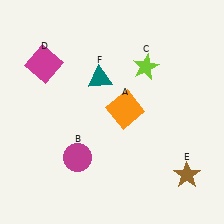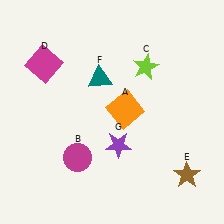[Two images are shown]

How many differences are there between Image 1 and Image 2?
There is 1 difference between the two images.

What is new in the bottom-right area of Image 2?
A purple star (G) was added in the bottom-right area of Image 2.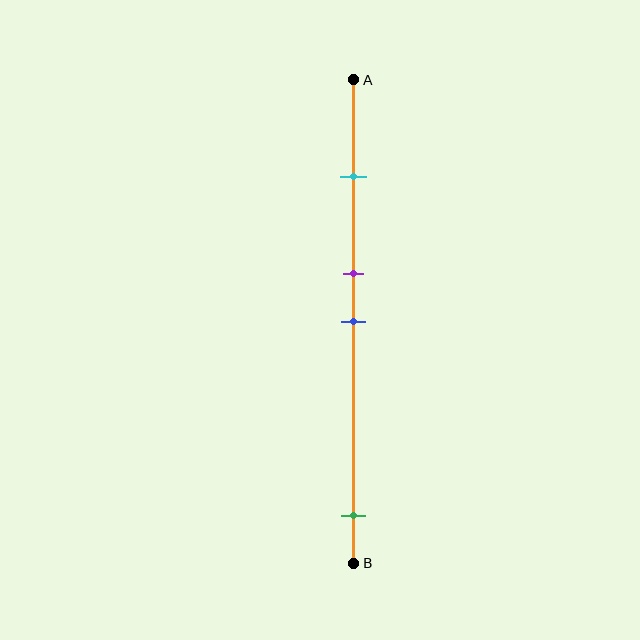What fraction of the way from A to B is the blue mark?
The blue mark is approximately 50% (0.5) of the way from A to B.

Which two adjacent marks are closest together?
The purple and blue marks are the closest adjacent pair.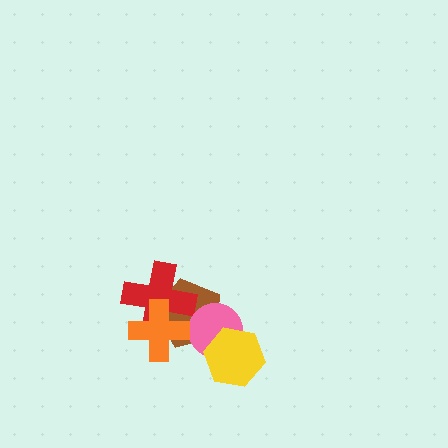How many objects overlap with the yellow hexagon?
1 object overlaps with the yellow hexagon.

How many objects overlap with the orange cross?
2 objects overlap with the orange cross.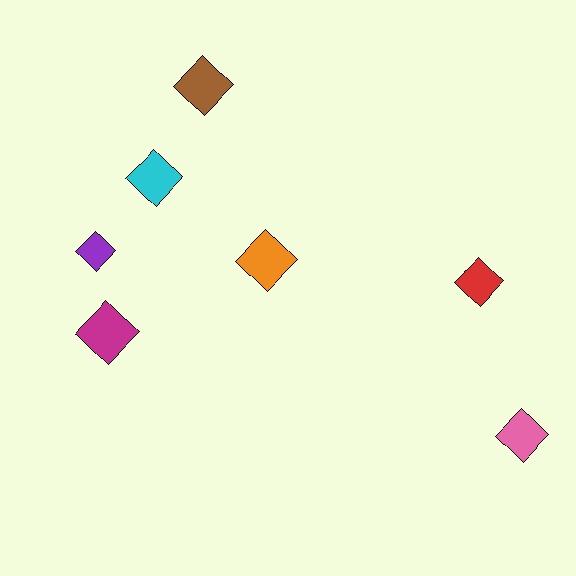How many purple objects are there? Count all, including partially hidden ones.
There is 1 purple object.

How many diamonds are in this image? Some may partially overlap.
There are 7 diamonds.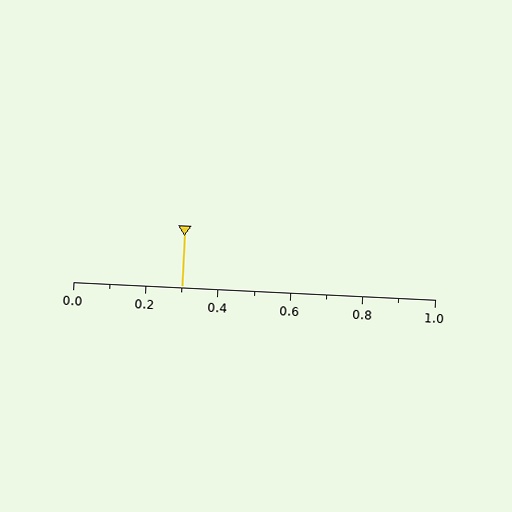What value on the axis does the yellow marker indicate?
The marker indicates approximately 0.3.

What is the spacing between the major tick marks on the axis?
The major ticks are spaced 0.2 apart.